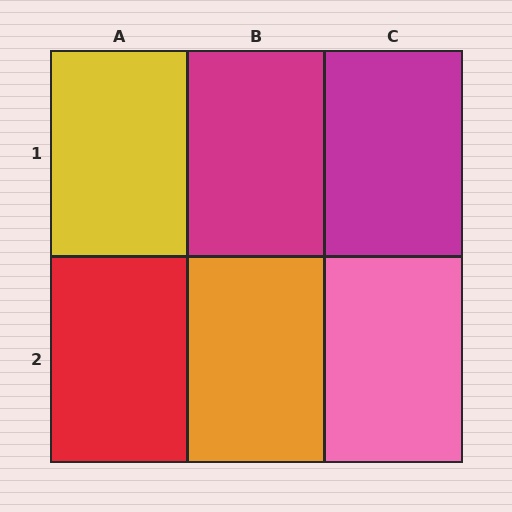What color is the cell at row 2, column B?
Orange.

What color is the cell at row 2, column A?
Red.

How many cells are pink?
1 cell is pink.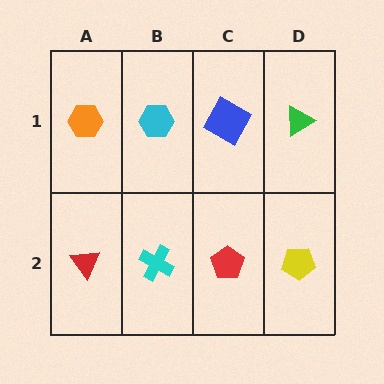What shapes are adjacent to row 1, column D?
A yellow pentagon (row 2, column D), a blue square (row 1, column C).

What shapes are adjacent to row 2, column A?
An orange hexagon (row 1, column A), a cyan cross (row 2, column B).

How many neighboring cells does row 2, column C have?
3.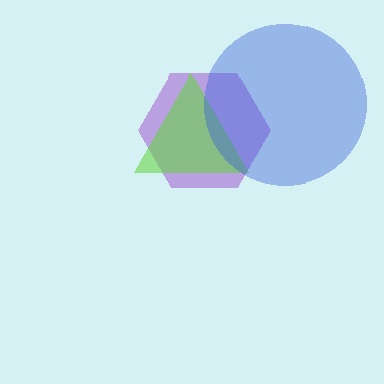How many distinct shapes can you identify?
There are 3 distinct shapes: a purple hexagon, a lime triangle, a blue circle.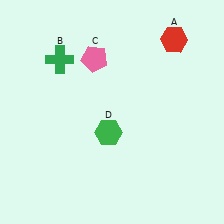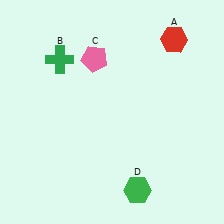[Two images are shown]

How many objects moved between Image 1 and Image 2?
1 object moved between the two images.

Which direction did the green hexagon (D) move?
The green hexagon (D) moved down.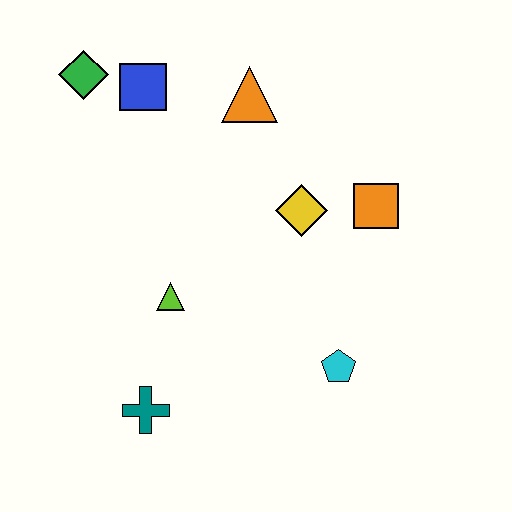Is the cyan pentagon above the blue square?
No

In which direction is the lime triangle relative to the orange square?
The lime triangle is to the left of the orange square.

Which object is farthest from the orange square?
The green diamond is farthest from the orange square.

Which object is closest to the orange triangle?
The blue square is closest to the orange triangle.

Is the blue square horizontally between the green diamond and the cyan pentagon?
Yes